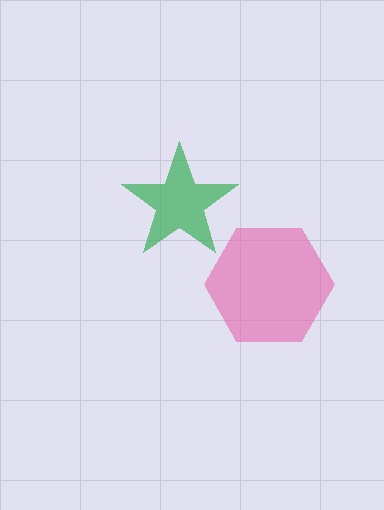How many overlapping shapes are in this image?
There are 2 overlapping shapes in the image.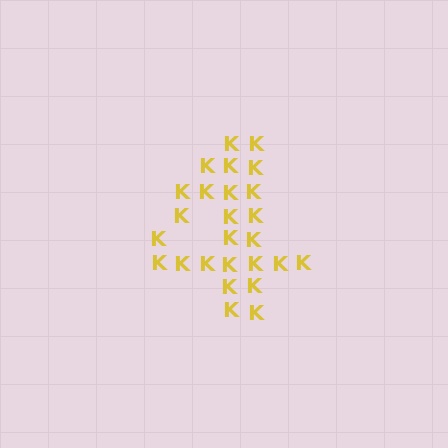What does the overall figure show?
The overall figure shows the digit 4.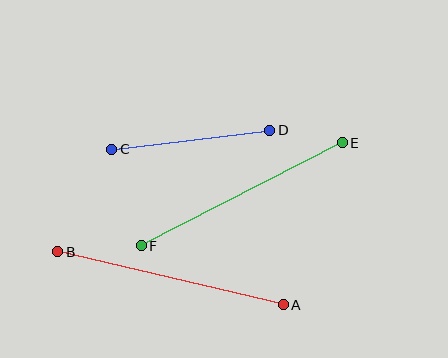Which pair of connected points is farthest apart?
Points A and B are farthest apart.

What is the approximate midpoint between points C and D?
The midpoint is at approximately (191, 140) pixels.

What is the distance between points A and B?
The distance is approximately 232 pixels.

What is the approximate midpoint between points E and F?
The midpoint is at approximately (242, 194) pixels.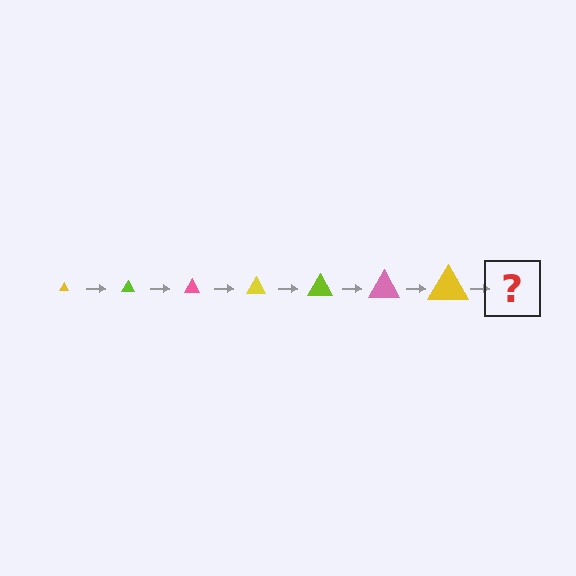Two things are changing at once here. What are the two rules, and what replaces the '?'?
The two rules are that the triangle grows larger each step and the color cycles through yellow, lime, and pink. The '?' should be a lime triangle, larger than the previous one.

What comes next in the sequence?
The next element should be a lime triangle, larger than the previous one.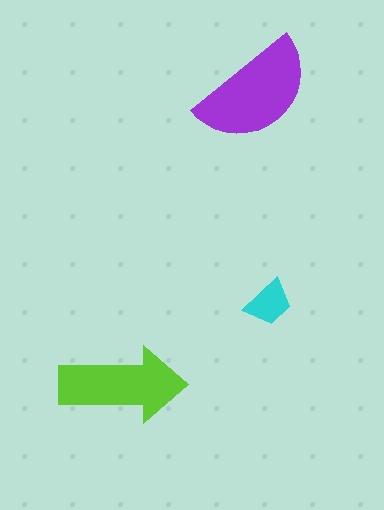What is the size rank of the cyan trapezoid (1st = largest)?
3rd.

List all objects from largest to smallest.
The purple semicircle, the lime arrow, the cyan trapezoid.